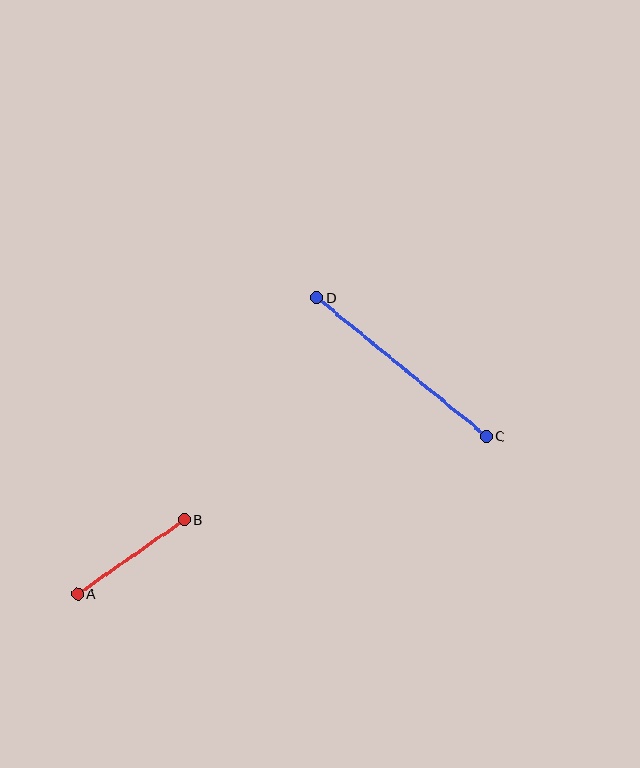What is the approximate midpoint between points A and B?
The midpoint is at approximately (131, 557) pixels.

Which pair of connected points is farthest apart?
Points C and D are farthest apart.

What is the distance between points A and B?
The distance is approximately 130 pixels.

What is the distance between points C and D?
The distance is approximately 219 pixels.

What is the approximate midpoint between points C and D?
The midpoint is at approximately (402, 367) pixels.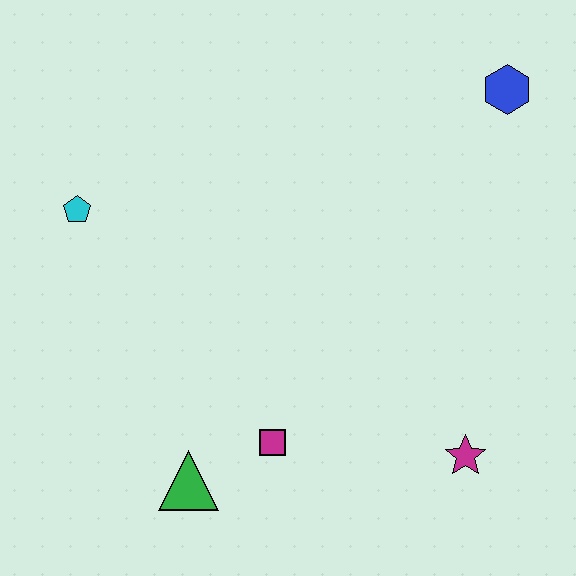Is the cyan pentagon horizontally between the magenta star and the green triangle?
No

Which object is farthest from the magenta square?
The blue hexagon is farthest from the magenta square.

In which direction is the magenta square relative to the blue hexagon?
The magenta square is below the blue hexagon.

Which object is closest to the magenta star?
The magenta square is closest to the magenta star.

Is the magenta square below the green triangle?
No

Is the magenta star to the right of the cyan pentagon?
Yes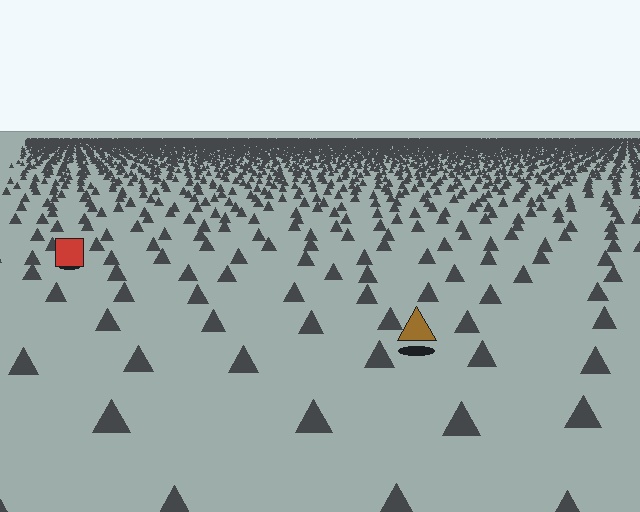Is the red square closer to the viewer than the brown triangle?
No. The brown triangle is closer — you can tell from the texture gradient: the ground texture is coarser near it.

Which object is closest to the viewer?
The brown triangle is closest. The texture marks near it are larger and more spread out.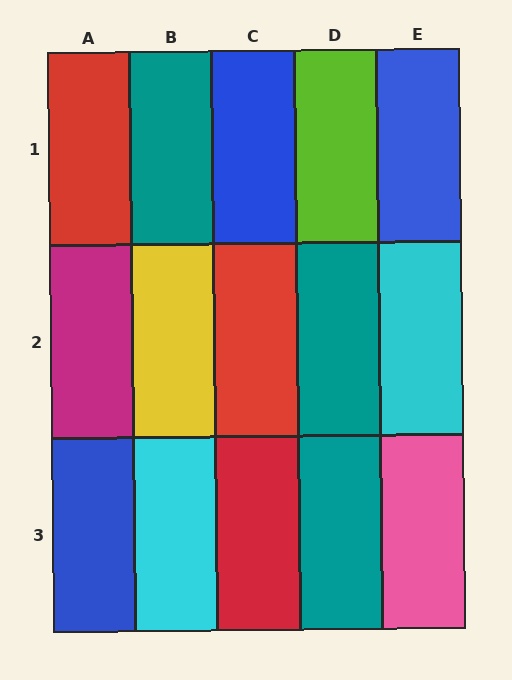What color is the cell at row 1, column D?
Lime.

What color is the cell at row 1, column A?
Red.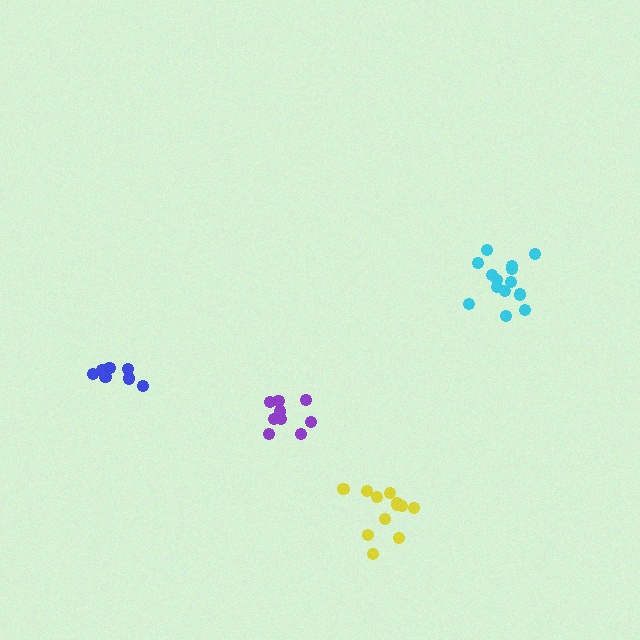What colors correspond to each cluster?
The clusters are colored: blue, cyan, yellow, purple.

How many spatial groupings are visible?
There are 4 spatial groupings.